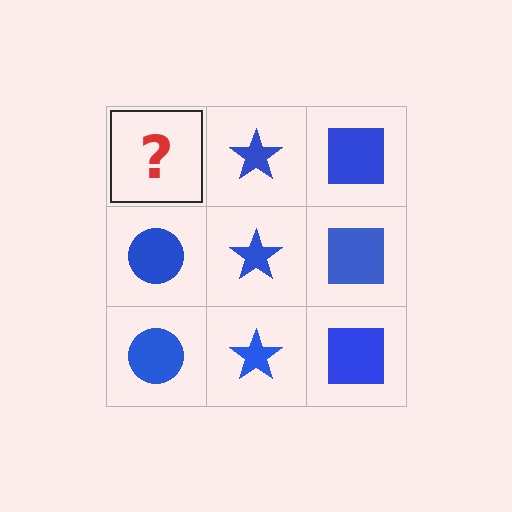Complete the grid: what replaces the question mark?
The question mark should be replaced with a blue circle.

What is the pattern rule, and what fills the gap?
The rule is that each column has a consistent shape. The gap should be filled with a blue circle.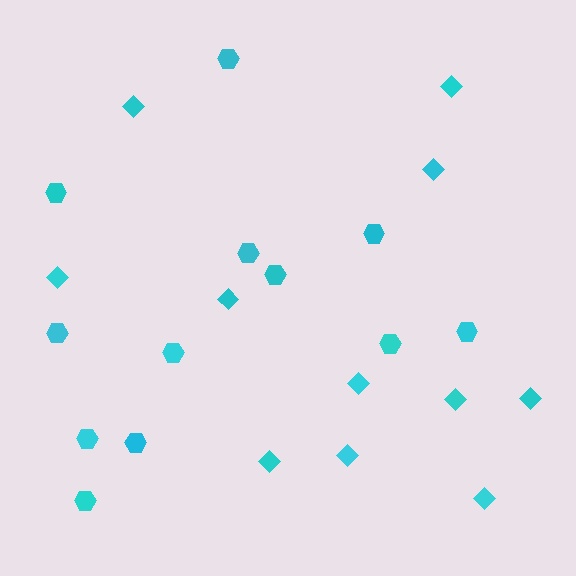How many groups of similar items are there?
There are 2 groups: one group of hexagons (12) and one group of diamonds (11).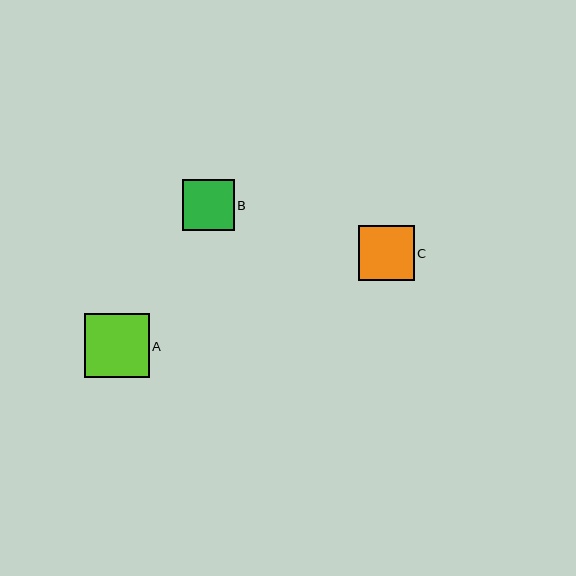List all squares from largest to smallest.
From largest to smallest: A, C, B.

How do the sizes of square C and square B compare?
Square C and square B are approximately the same size.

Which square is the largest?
Square A is the largest with a size of approximately 65 pixels.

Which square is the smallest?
Square B is the smallest with a size of approximately 52 pixels.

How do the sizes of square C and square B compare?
Square C and square B are approximately the same size.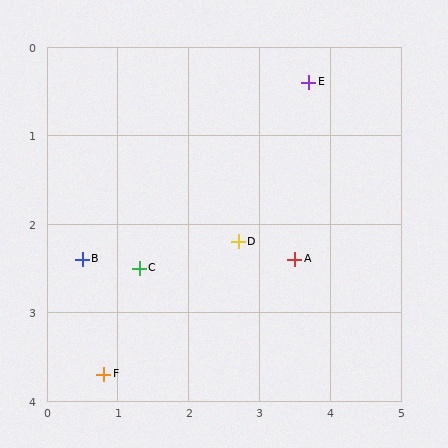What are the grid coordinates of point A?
Point A is at approximately (3.5, 2.4).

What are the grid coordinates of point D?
Point D is at approximately (2.7, 2.2).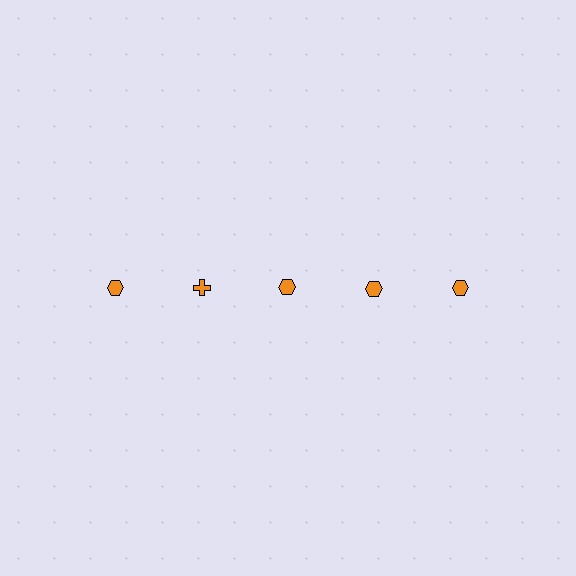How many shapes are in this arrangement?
There are 5 shapes arranged in a grid pattern.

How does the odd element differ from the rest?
It has a different shape: cross instead of hexagon.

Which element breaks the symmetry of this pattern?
The orange cross in the top row, second from left column breaks the symmetry. All other shapes are orange hexagons.